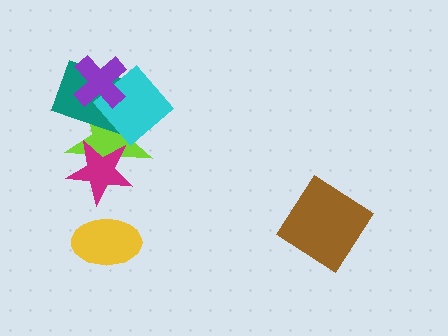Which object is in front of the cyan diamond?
The purple cross is in front of the cyan diamond.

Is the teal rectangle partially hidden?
Yes, it is partially covered by another shape.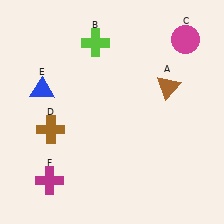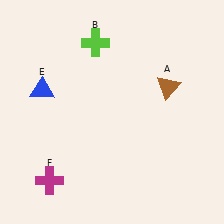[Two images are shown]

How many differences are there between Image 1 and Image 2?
There are 2 differences between the two images.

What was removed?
The magenta circle (C), the brown cross (D) were removed in Image 2.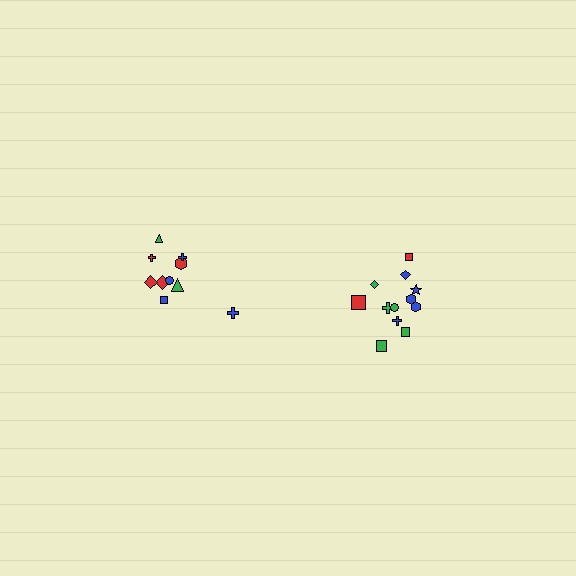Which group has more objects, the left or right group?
The right group.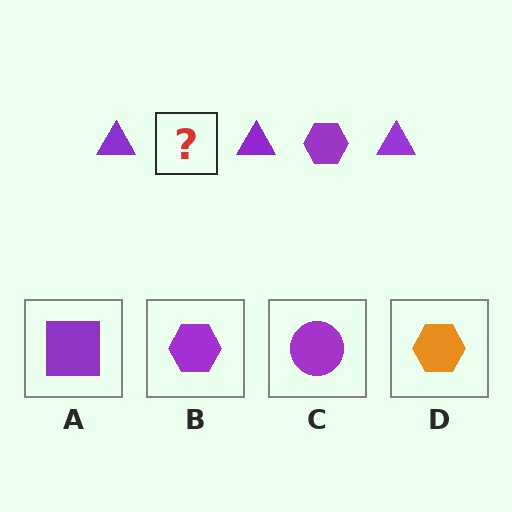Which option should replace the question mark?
Option B.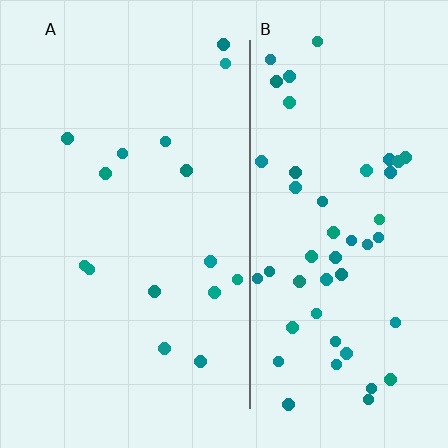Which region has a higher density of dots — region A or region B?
B (the right).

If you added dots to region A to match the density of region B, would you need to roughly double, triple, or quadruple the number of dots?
Approximately triple.